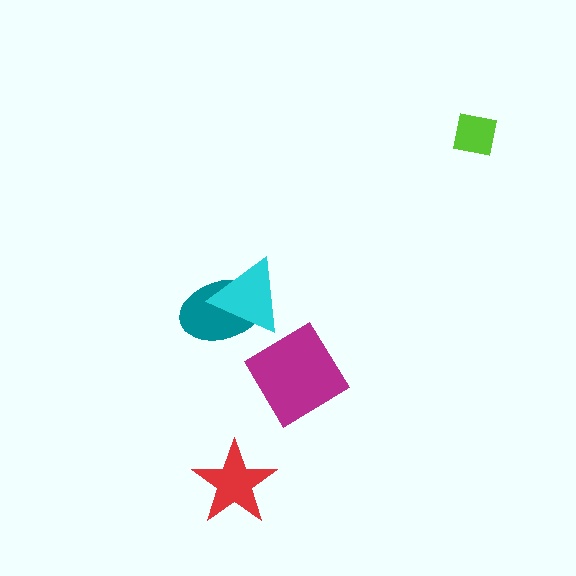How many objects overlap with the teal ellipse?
1 object overlaps with the teal ellipse.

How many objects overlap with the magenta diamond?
0 objects overlap with the magenta diamond.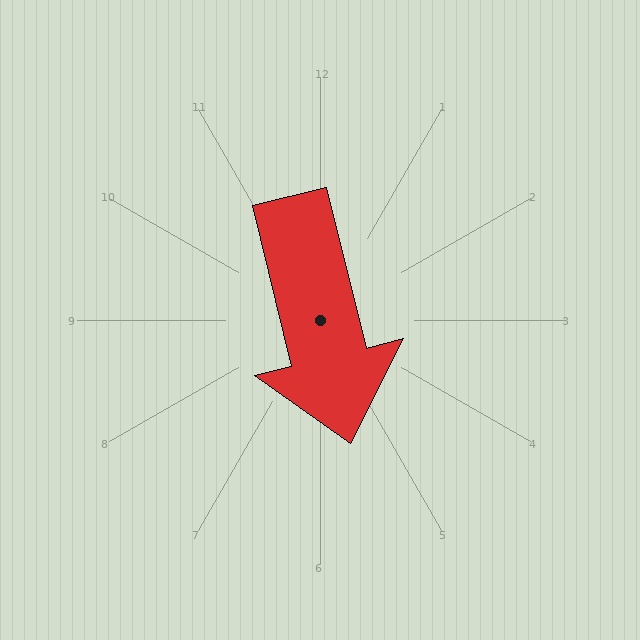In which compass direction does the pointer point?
South.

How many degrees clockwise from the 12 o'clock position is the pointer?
Approximately 166 degrees.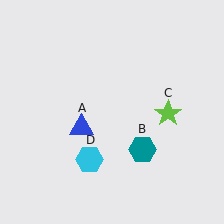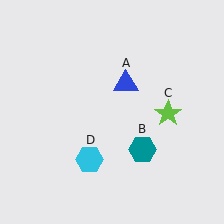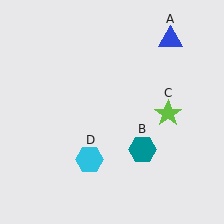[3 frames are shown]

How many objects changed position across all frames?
1 object changed position: blue triangle (object A).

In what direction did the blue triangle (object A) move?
The blue triangle (object A) moved up and to the right.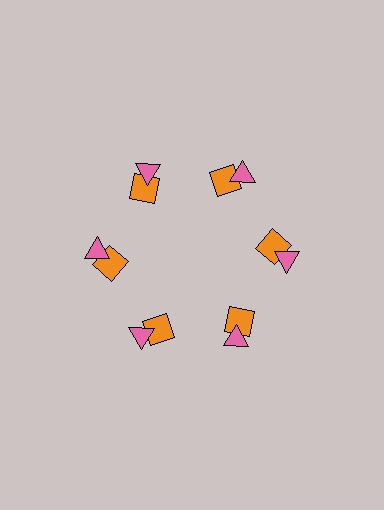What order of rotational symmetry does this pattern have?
This pattern has 6-fold rotational symmetry.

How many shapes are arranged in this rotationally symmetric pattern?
There are 12 shapes, arranged in 6 groups of 2.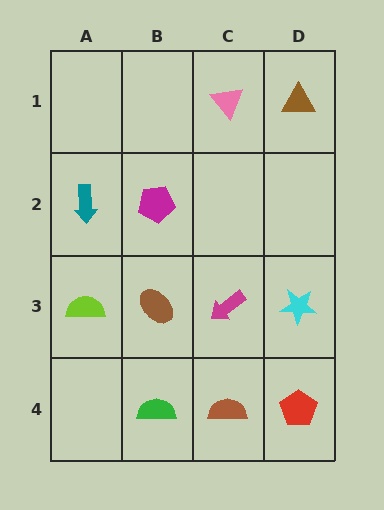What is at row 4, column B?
A green semicircle.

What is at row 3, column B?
A brown ellipse.